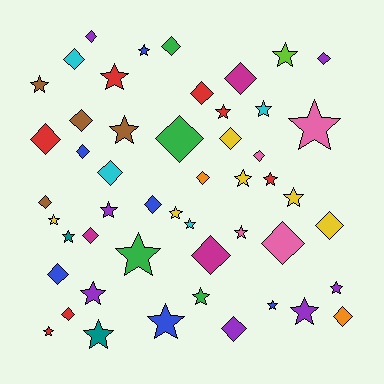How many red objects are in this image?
There are 7 red objects.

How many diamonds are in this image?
There are 24 diamonds.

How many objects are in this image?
There are 50 objects.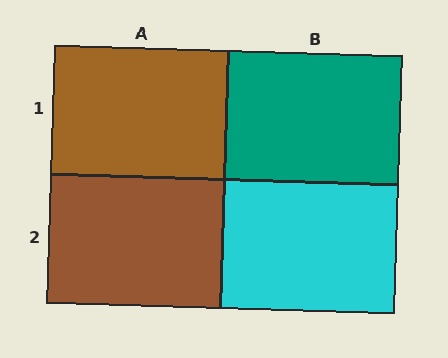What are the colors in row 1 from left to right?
Brown, teal.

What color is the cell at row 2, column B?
Cyan.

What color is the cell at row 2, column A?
Brown.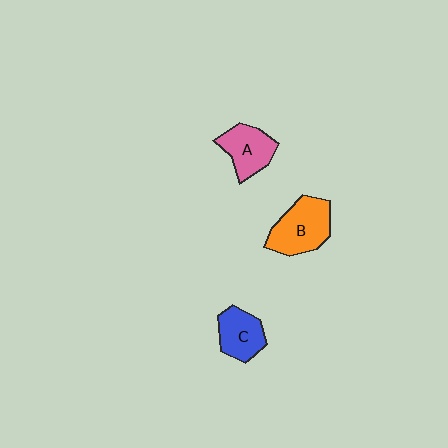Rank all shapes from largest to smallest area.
From largest to smallest: B (orange), A (pink), C (blue).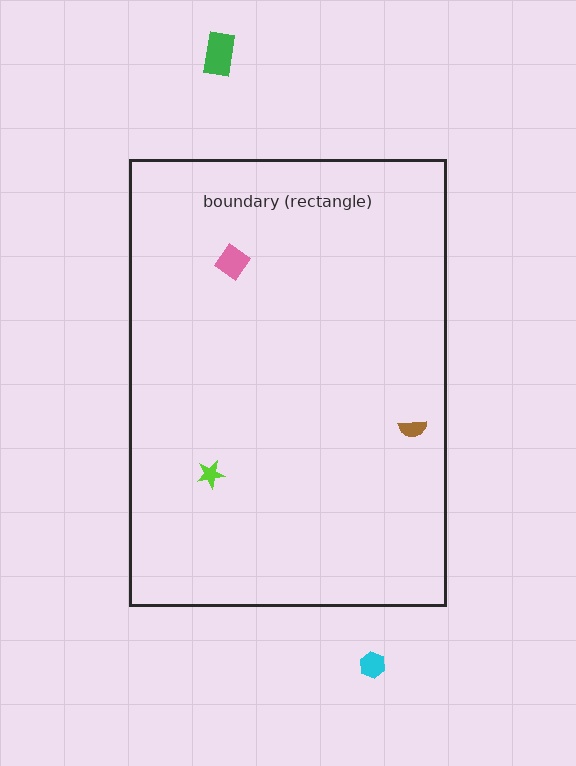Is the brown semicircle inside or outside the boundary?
Inside.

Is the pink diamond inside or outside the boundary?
Inside.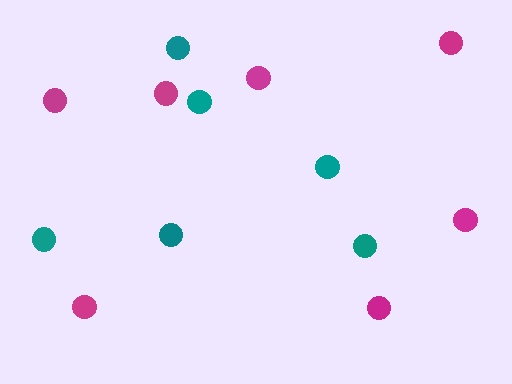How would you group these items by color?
There are 2 groups: one group of teal circles (6) and one group of magenta circles (7).